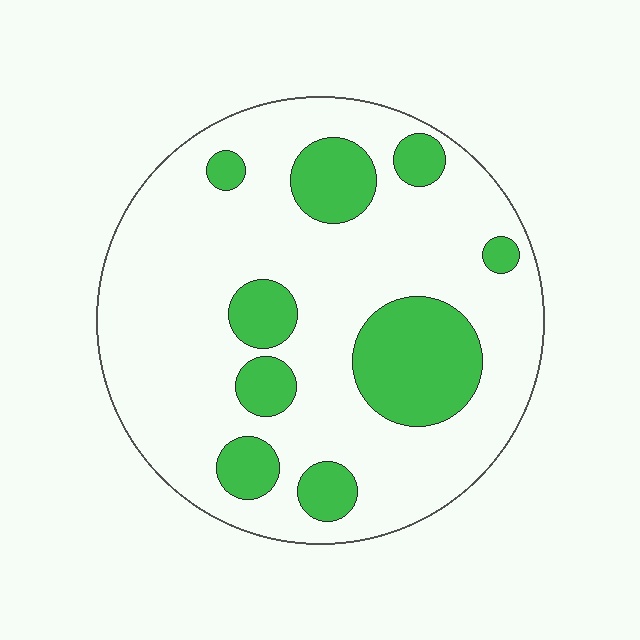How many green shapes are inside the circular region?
9.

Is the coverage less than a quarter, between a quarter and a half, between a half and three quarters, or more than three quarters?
Less than a quarter.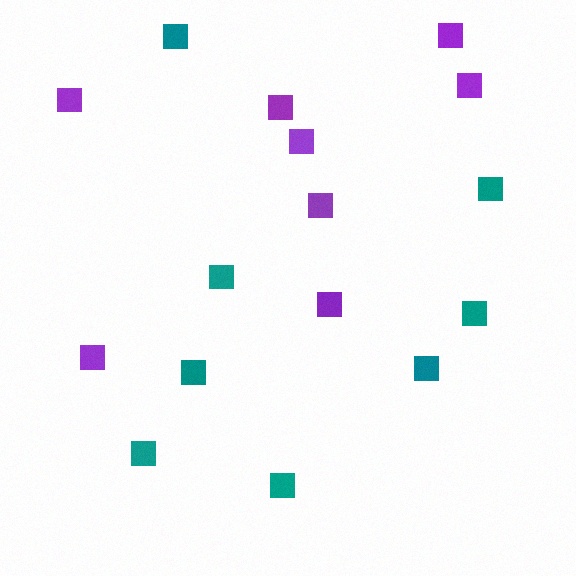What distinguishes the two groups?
There are 2 groups: one group of teal squares (8) and one group of purple squares (8).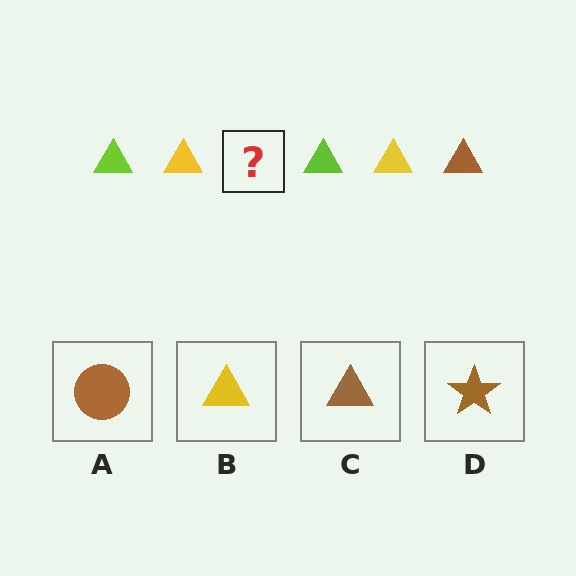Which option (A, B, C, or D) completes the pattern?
C.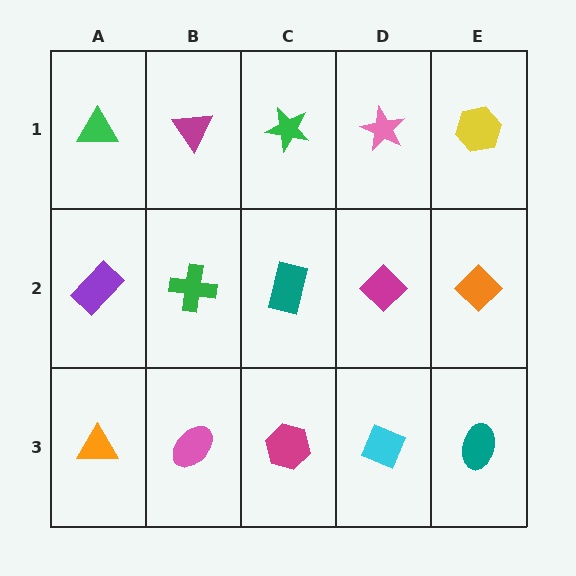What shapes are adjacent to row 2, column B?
A magenta triangle (row 1, column B), a pink ellipse (row 3, column B), a purple rectangle (row 2, column A), a teal rectangle (row 2, column C).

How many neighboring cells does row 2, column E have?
3.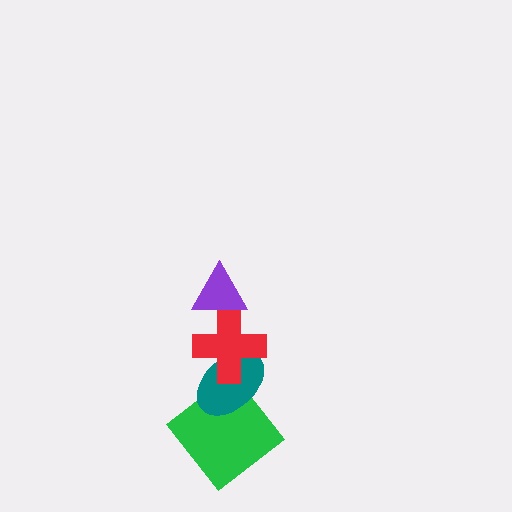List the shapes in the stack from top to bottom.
From top to bottom: the purple triangle, the red cross, the teal ellipse, the green diamond.